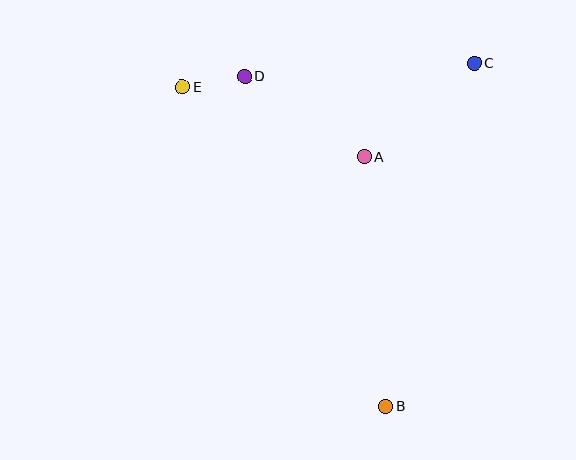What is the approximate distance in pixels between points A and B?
The distance between A and B is approximately 250 pixels.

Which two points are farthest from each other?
Points B and E are farthest from each other.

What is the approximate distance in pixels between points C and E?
The distance between C and E is approximately 293 pixels.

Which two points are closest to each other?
Points D and E are closest to each other.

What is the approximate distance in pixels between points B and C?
The distance between B and C is approximately 355 pixels.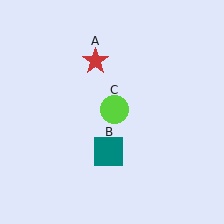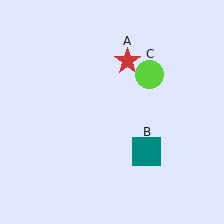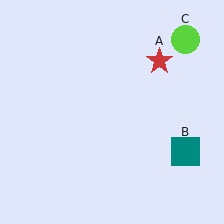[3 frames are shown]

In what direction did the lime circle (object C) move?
The lime circle (object C) moved up and to the right.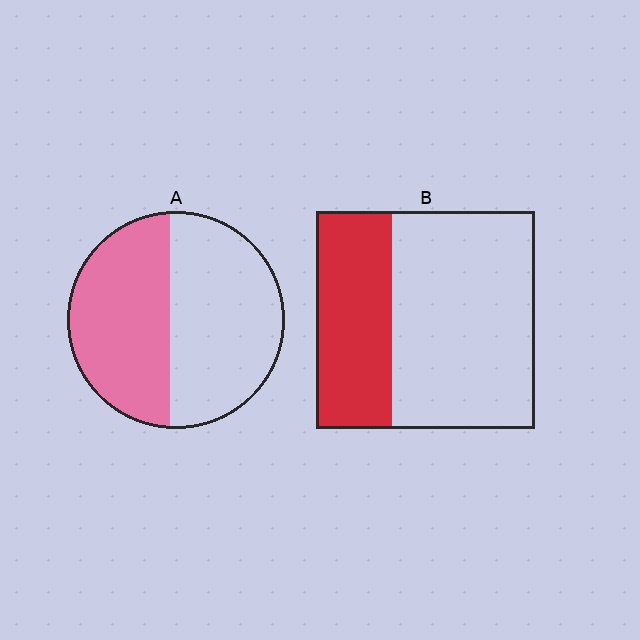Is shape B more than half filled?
No.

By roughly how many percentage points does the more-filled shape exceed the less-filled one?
By roughly 10 percentage points (A over B).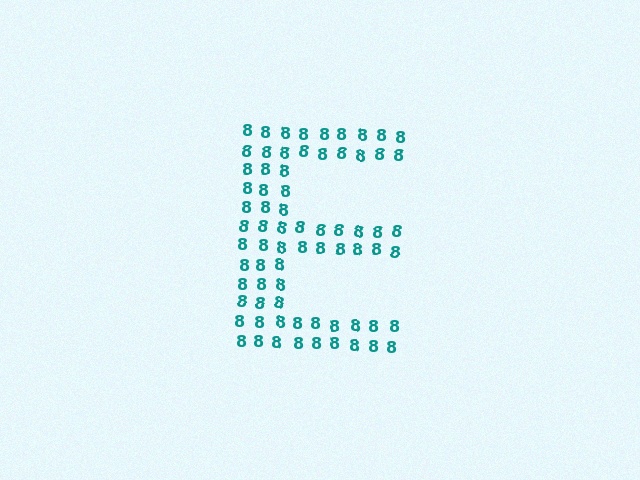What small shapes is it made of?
It is made of small digit 8's.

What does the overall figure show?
The overall figure shows the letter E.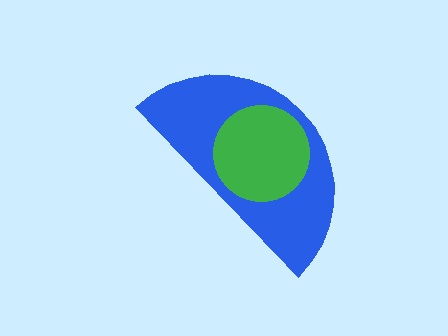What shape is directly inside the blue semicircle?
The green circle.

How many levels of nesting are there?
2.